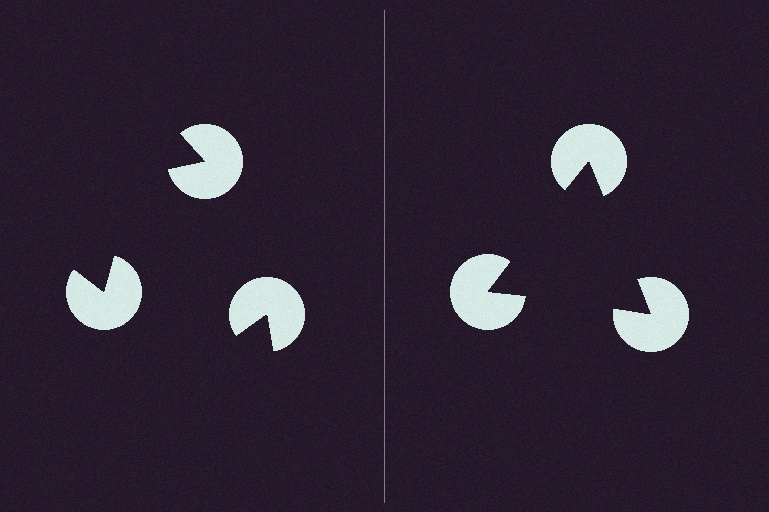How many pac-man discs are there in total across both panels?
6 — 3 on each side.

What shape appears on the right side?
An illusory triangle.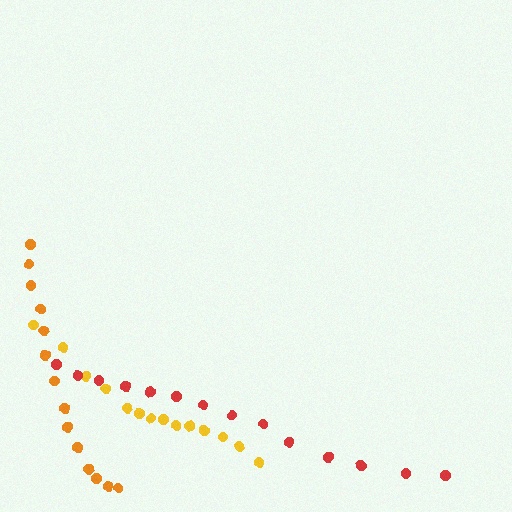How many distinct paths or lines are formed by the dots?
There are 3 distinct paths.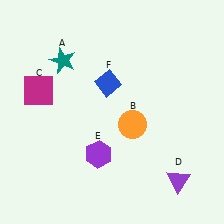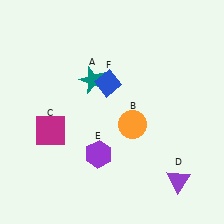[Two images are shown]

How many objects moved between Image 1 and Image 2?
2 objects moved between the two images.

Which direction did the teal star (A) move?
The teal star (A) moved right.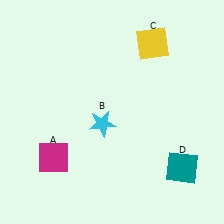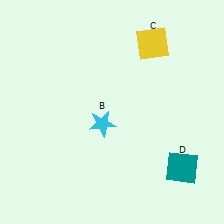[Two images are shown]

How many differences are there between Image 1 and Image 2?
There is 1 difference between the two images.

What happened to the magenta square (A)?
The magenta square (A) was removed in Image 2. It was in the bottom-left area of Image 1.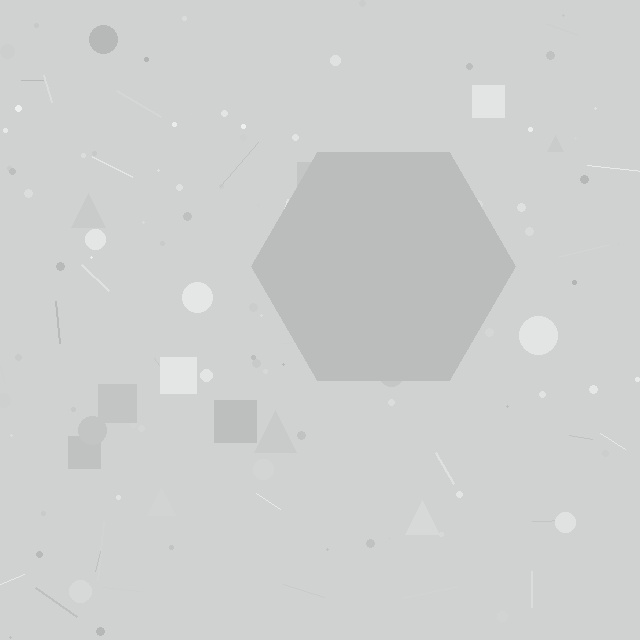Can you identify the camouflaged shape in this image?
The camouflaged shape is a hexagon.